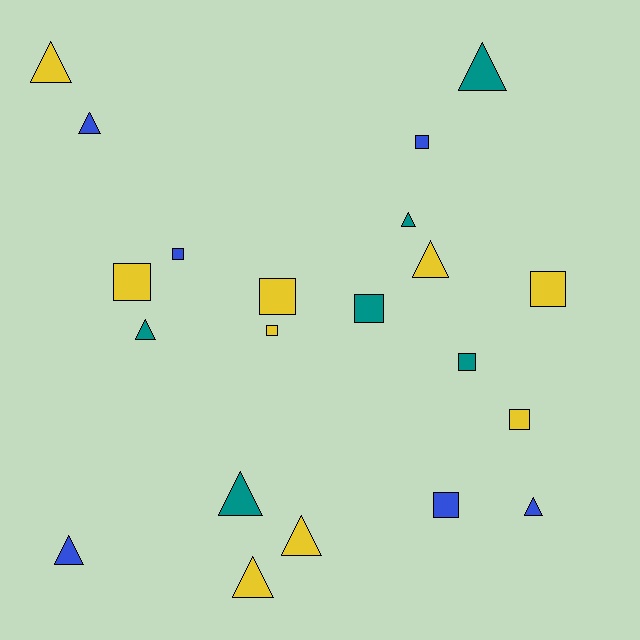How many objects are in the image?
There are 21 objects.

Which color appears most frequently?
Yellow, with 9 objects.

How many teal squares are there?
There are 2 teal squares.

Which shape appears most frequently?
Triangle, with 11 objects.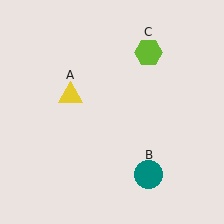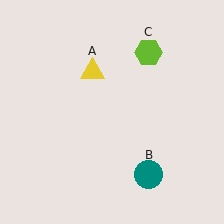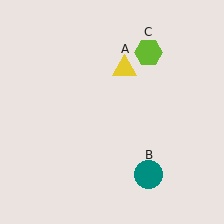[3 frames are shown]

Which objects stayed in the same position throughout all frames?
Teal circle (object B) and lime hexagon (object C) remained stationary.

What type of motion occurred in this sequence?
The yellow triangle (object A) rotated clockwise around the center of the scene.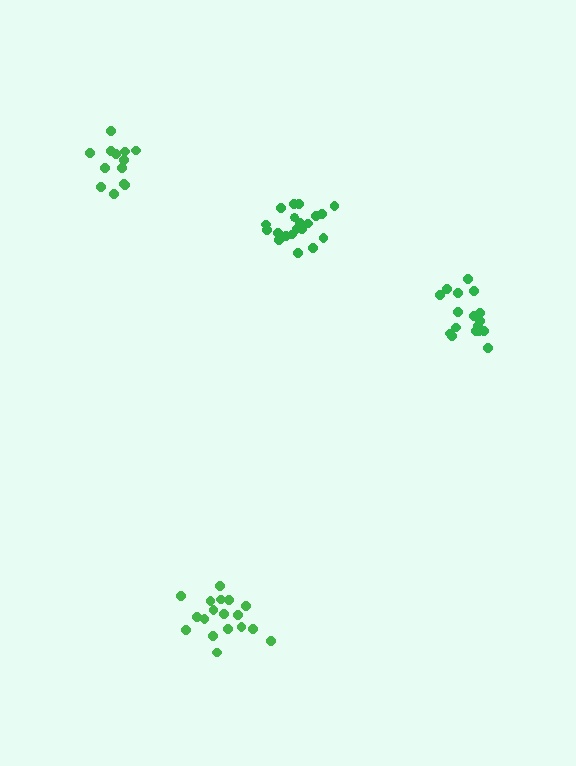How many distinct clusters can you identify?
There are 4 distinct clusters.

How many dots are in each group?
Group 1: 17 dots, Group 2: 20 dots, Group 3: 14 dots, Group 4: 19 dots (70 total).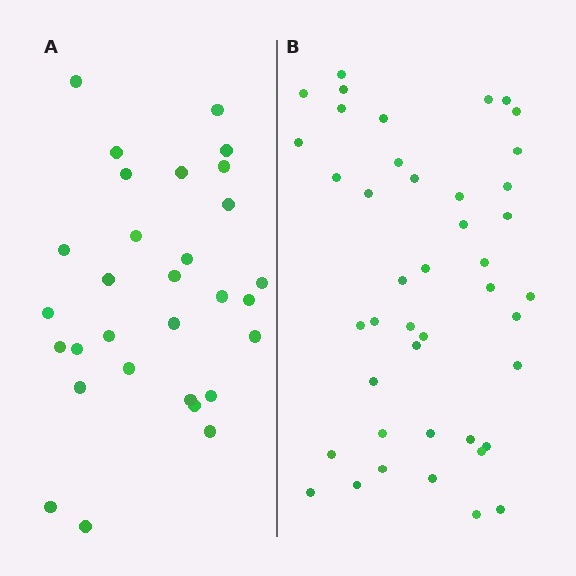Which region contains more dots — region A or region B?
Region B (the right region) has more dots.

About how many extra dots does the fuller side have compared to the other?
Region B has approximately 15 more dots than region A.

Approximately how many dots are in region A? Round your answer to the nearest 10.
About 30 dots.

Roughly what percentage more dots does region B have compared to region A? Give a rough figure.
About 45% more.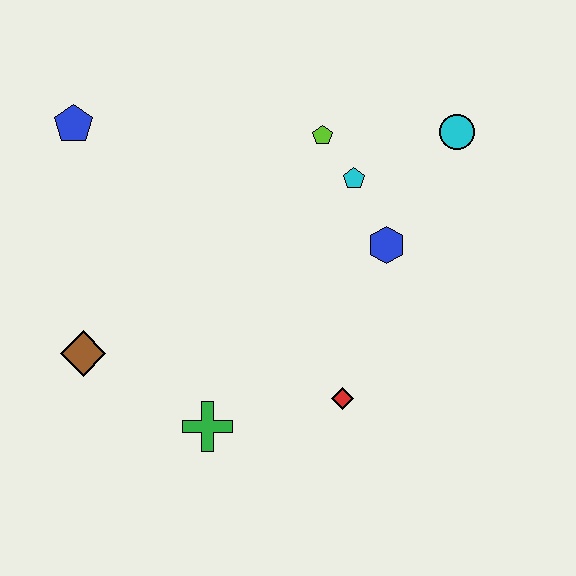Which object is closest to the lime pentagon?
The cyan pentagon is closest to the lime pentagon.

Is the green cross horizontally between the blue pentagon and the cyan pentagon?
Yes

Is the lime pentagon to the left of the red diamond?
Yes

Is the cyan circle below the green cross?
No